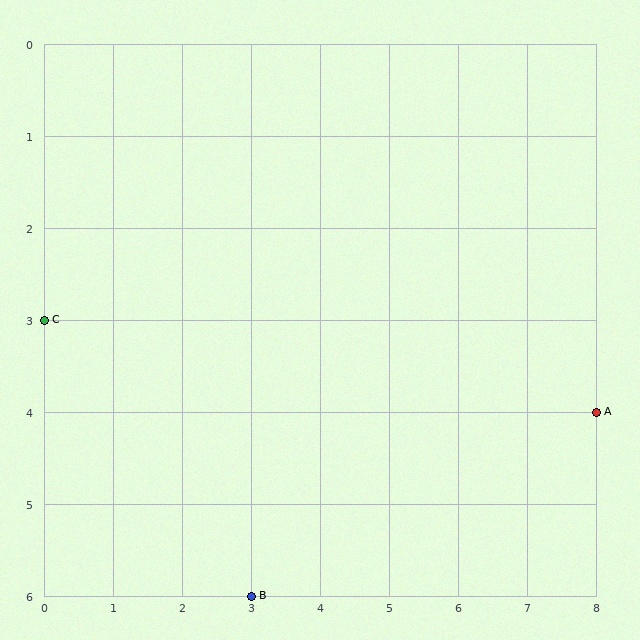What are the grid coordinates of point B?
Point B is at grid coordinates (3, 6).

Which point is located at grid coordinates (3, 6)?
Point B is at (3, 6).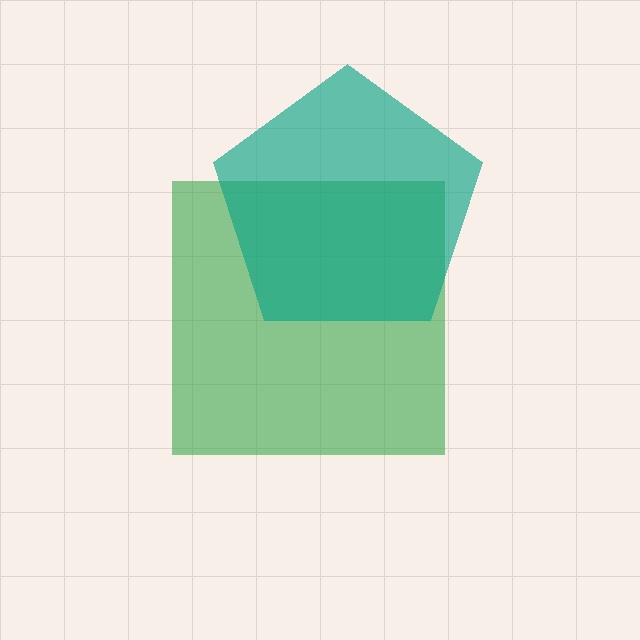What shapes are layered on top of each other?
The layered shapes are: a green square, a teal pentagon.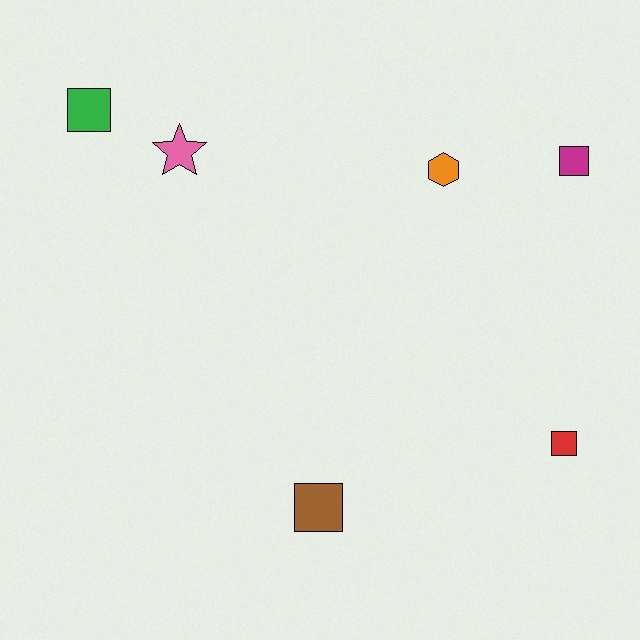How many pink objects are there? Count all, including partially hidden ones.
There is 1 pink object.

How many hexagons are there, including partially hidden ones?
There is 1 hexagon.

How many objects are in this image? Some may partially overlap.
There are 6 objects.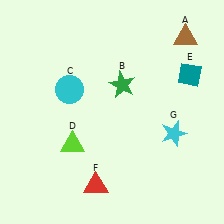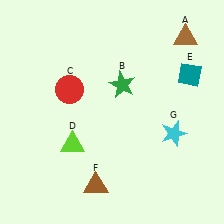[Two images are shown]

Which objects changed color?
C changed from cyan to red. F changed from red to brown.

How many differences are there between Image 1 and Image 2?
There are 2 differences between the two images.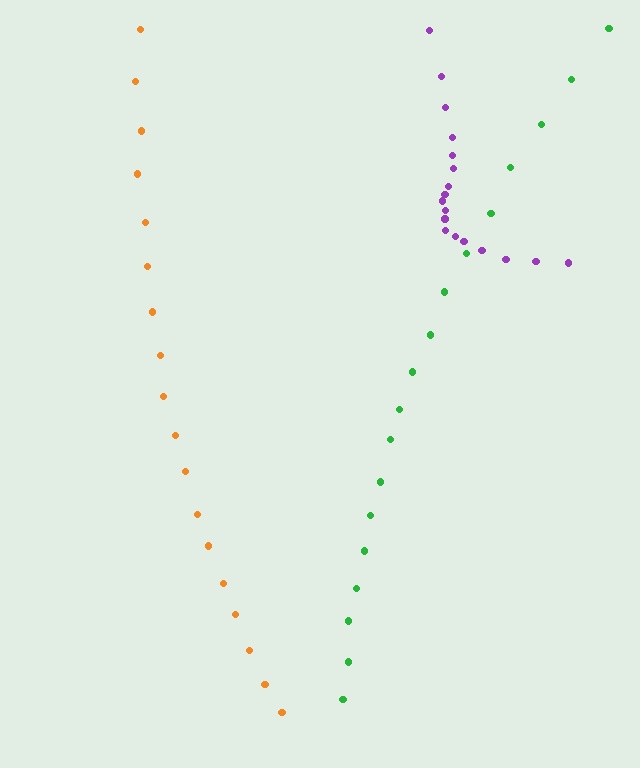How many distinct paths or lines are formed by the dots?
There are 3 distinct paths.